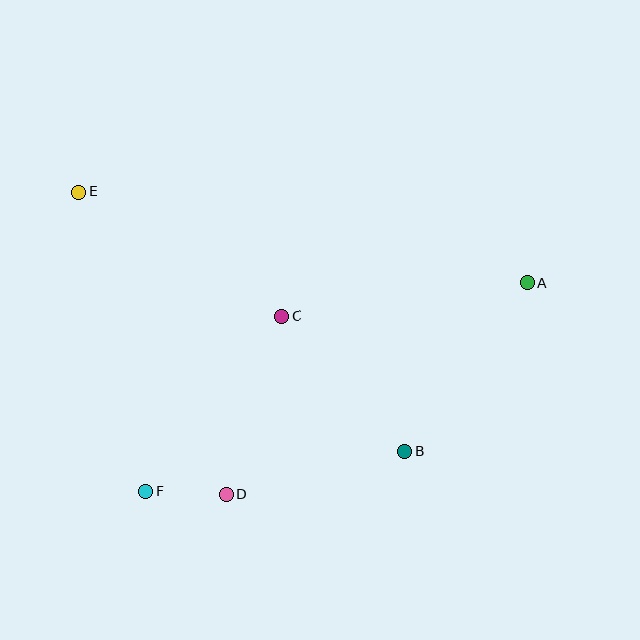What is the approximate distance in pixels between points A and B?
The distance between A and B is approximately 209 pixels.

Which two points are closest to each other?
Points D and F are closest to each other.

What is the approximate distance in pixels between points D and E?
The distance between D and E is approximately 337 pixels.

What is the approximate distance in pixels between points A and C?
The distance between A and C is approximately 248 pixels.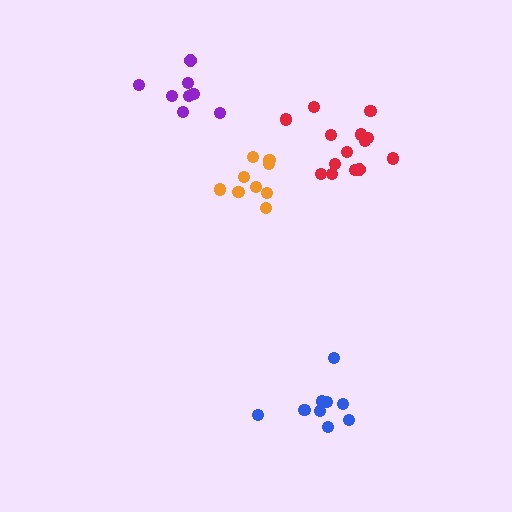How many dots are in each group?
Group 1: 9 dots, Group 2: 14 dots, Group 3: 9 dots, Group 4: 8 dots (40 total).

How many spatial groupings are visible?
There are 4 spatial groupings.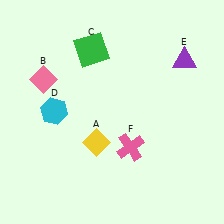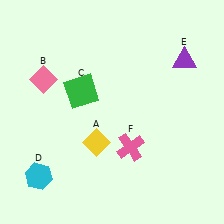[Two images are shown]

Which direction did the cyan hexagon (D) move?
The cyan hexagon (D) moved down.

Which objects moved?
The objects that moved are: the green square (C), the cyan hexagon (D).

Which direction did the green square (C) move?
The green square (C) moved down.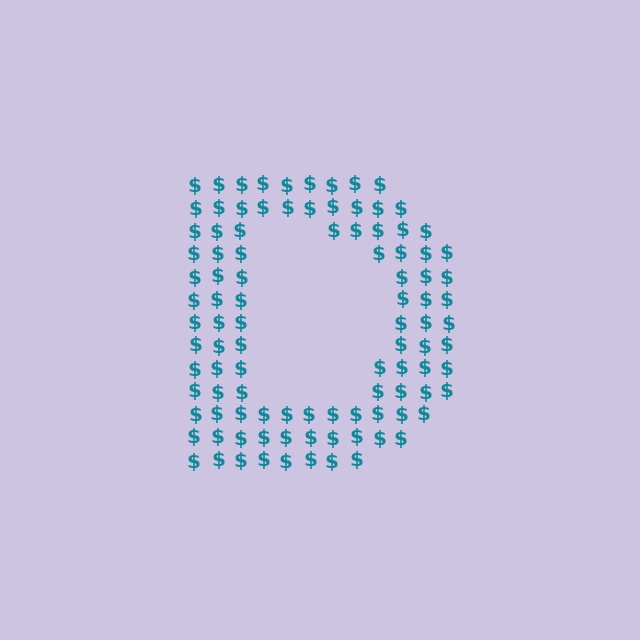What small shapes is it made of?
It is made of small dollar signs.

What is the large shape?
The large shape is the letter D.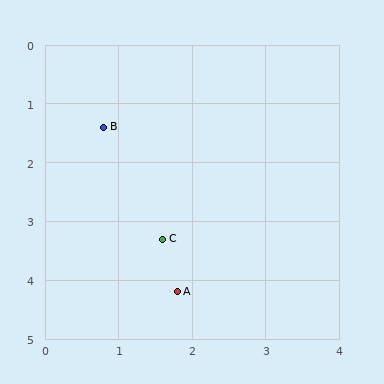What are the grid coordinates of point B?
Point B is at approximately (0.8, 1.4).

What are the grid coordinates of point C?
Point C is at approximately (1.6, 3.3).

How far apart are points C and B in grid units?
Points C and B are about 2.1 grid units apart.